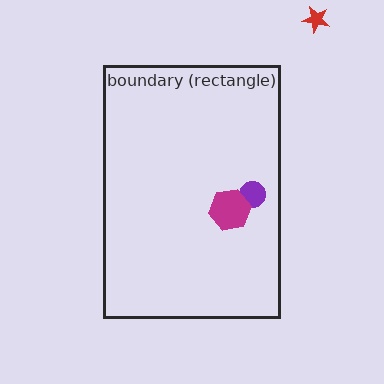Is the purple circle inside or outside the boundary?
Inside.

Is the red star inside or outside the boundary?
Outside.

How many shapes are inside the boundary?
2 inside, 1 outside.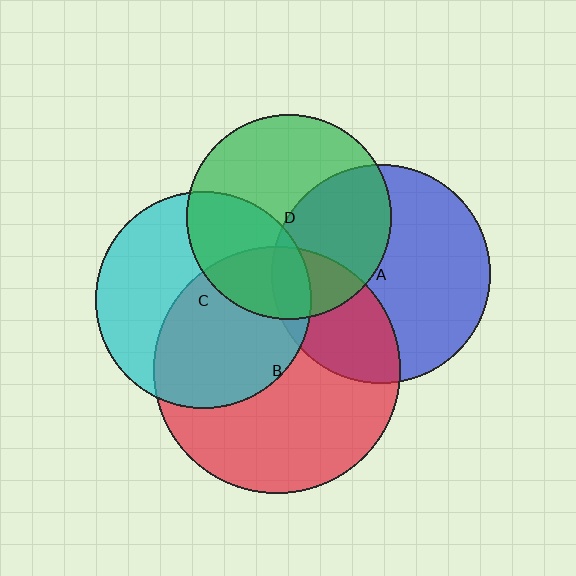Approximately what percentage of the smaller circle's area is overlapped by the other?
Approximately 50%.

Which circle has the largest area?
Circle B (red).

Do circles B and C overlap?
Yes.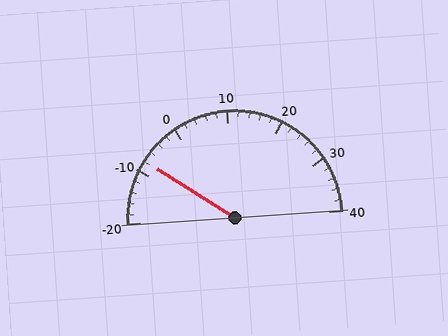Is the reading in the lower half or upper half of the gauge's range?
The reading is in the lower half of the range (-20 to 40).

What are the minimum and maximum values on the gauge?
The gauge ranges from -20 to 40.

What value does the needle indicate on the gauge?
The needle indicates approximately -8.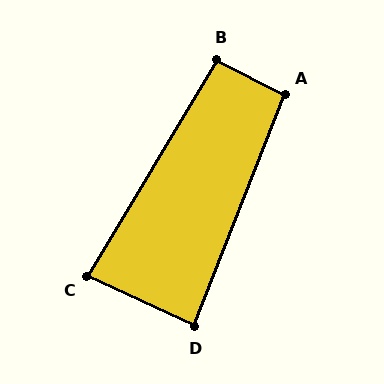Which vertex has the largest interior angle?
A, at approximately 96 degrees.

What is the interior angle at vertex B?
Approximately 94 degrees (approximately right).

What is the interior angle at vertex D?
Approximately 86 degrees (approximately right).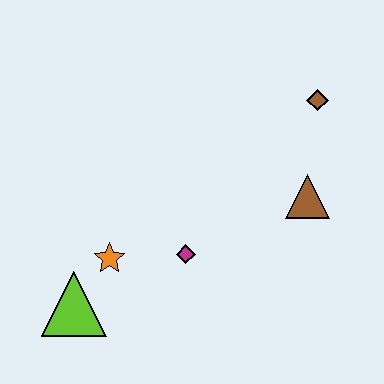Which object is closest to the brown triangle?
The brown diamond is closest to the brown triangle.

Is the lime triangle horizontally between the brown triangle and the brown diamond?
No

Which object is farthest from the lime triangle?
The brown diamond is farthest from the lime triangle.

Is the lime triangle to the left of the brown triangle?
Yes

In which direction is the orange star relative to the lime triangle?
The orange star is above the lime triangle.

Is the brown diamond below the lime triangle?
No